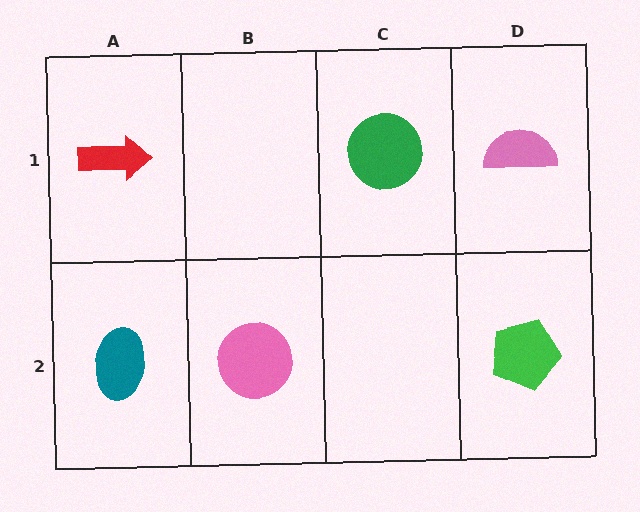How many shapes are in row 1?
3 shapes.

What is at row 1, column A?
A red arrow.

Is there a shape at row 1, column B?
No, that cell is empty.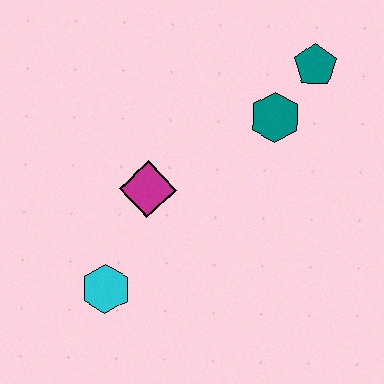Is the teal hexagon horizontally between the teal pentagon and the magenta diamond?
Yes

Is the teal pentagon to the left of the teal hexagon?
No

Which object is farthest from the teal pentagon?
The cyan hexagon is farthest from the teal pentagon.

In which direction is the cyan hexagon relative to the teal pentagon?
The cyan hexagon is below the teal pentagon.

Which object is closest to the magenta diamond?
The cyan hexagon is closest to the magenta diamond.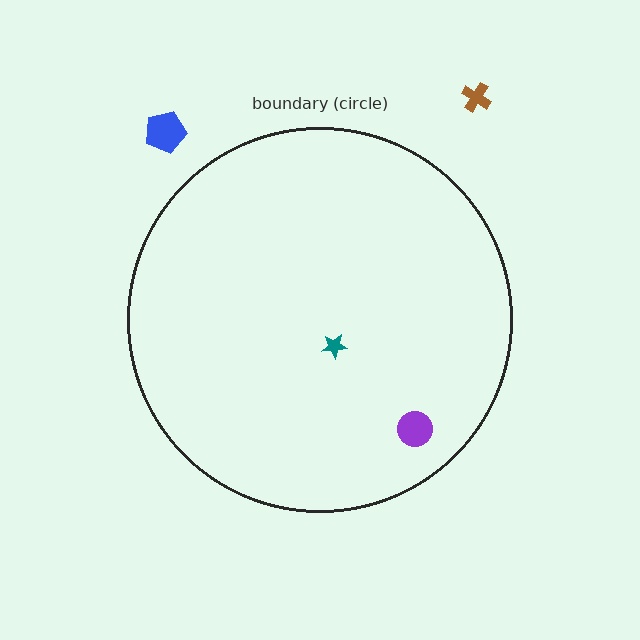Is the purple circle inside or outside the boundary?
Inside.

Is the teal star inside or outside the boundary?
Inside.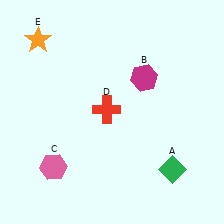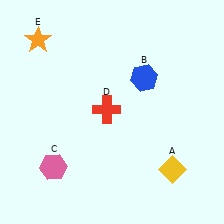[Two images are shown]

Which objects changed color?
A changed from green to yellow. B changed from magenta to blue.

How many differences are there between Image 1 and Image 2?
There are 2 differences between the two images.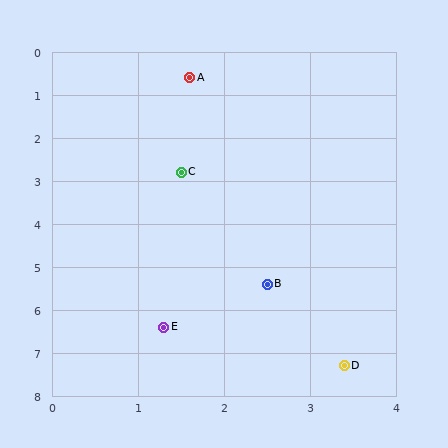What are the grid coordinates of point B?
Point B is at approximately (2.5, 5.4).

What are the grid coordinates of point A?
Point A is at approximately (1.6, 0.6).